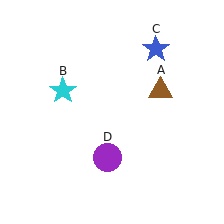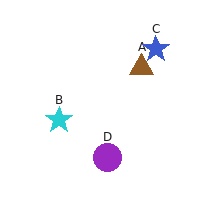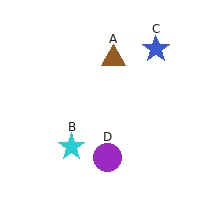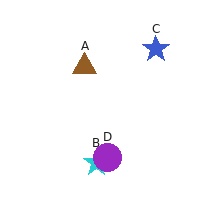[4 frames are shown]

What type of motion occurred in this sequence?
The brown triangle (object A), cyan star (object B) rotated counterclockwise around the center of the scene.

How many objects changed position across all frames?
2 objects changed position: brown triangle (object A), cyan star (object B).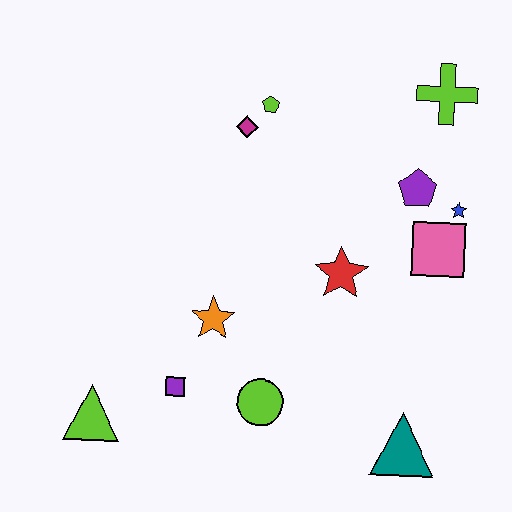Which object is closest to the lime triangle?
The purple square is closest to the lime triangle.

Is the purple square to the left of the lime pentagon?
Yes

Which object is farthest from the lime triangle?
The lime cross is farthest from the lime triangle.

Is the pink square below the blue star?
Yes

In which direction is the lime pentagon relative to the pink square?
The lime pentagon is to the left of the pink square.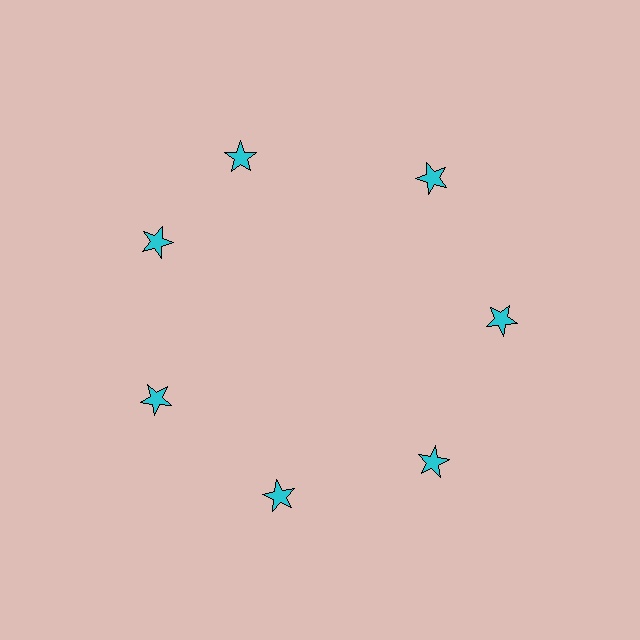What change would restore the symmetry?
The symmetry would be restored by rotating it back into even spacing with its neighbors so that all 7 stars sit at equal angles and equal distance from the center.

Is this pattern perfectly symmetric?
No. The 7 cyan stars are arranged in a ring, but one element near the 12 o'clock position is rotated out of alignment along the ring, breaking the 7-fold rotational symmetry.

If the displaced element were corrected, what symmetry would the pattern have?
It would have 7-fold rotational symmetry — the pattern would map onto itself every 51 degrees.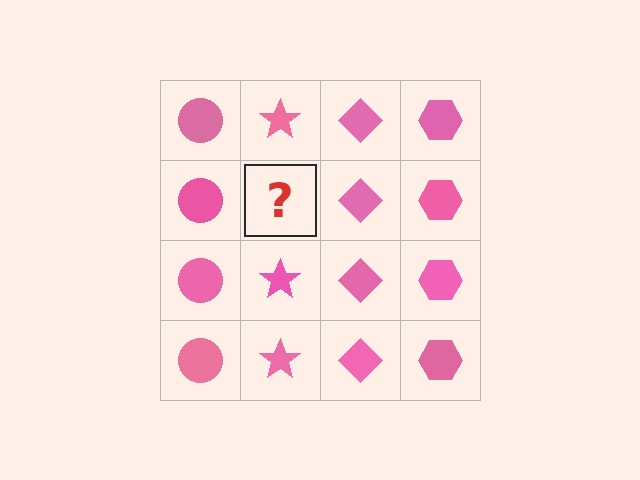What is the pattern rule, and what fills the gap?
The rule is that each column has a consistent shape. The gap should be filled with a pink star.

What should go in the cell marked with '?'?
The missing cell should contain a pink star.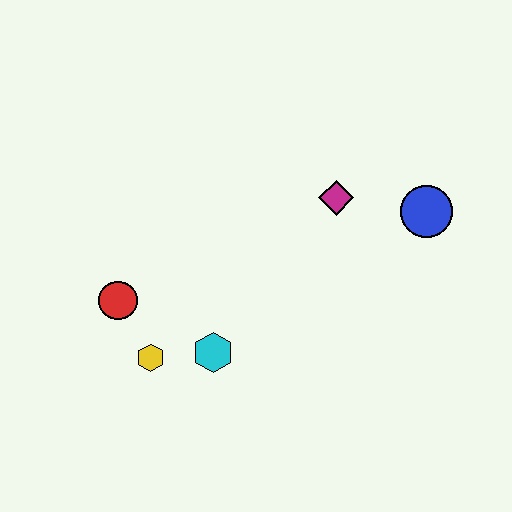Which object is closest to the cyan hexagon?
The yellow hexagon is closest to the cyan hexagon.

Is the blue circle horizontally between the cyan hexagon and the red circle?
No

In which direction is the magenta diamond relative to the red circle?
The magenta diamond is to the right of the red circle.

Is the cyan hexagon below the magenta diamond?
Yes